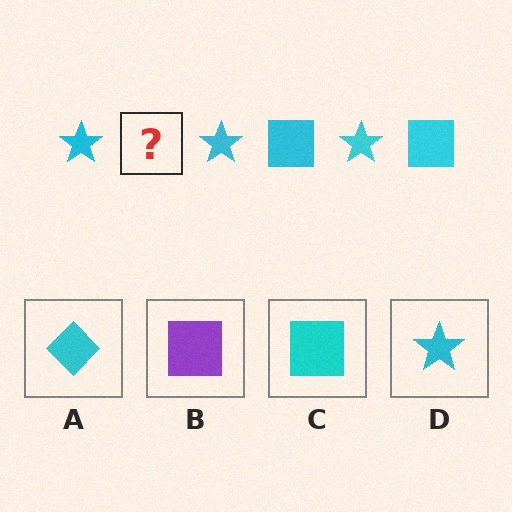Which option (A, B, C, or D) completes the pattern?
C.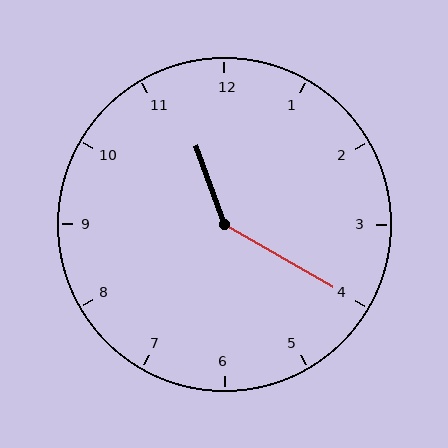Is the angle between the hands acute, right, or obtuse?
It is obtuse.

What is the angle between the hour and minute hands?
Approximately 140 degrees.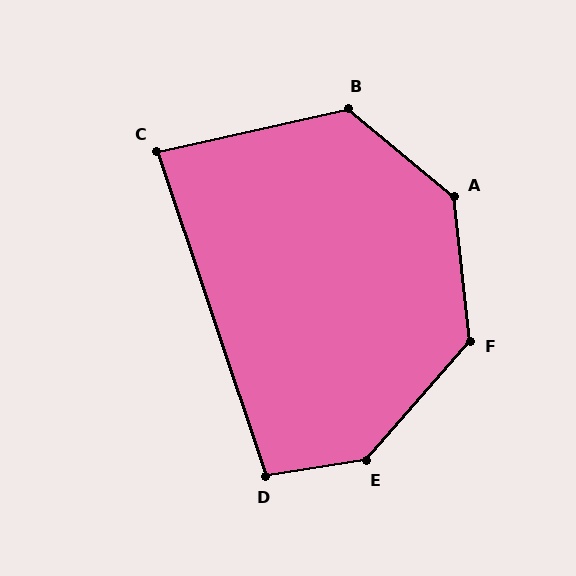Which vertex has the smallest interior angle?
C, at approximately 84 degrees.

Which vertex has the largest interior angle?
E, at approximately 140 degrees.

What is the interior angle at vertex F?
Approximately 133 degrees (obtuse).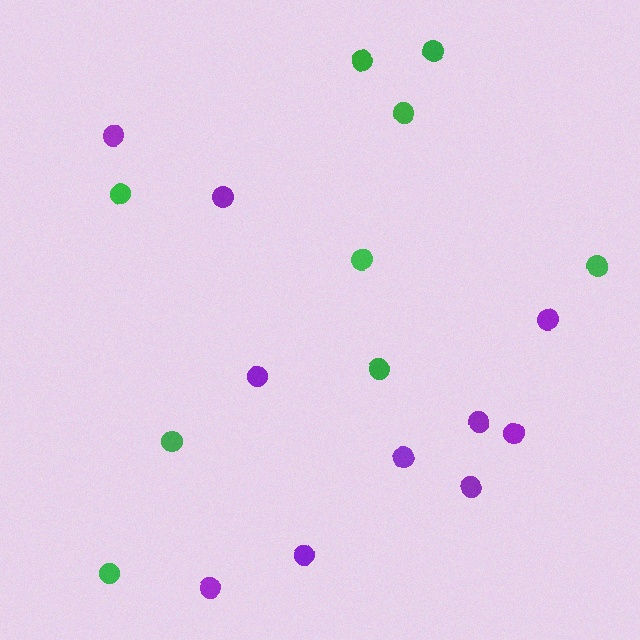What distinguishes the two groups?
There are 2 groups: one group of purple circles (10) and one group of green circles (9).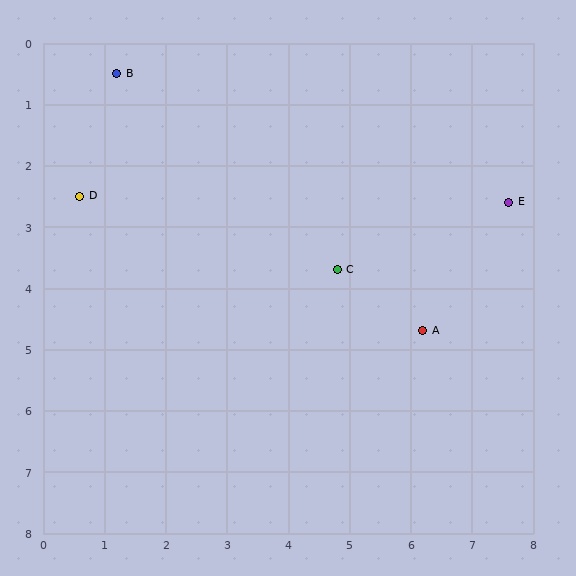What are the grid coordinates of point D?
Point D is at approximately (0.6, 2.5).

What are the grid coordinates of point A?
Point A is at approximately (6.2, 4.7).